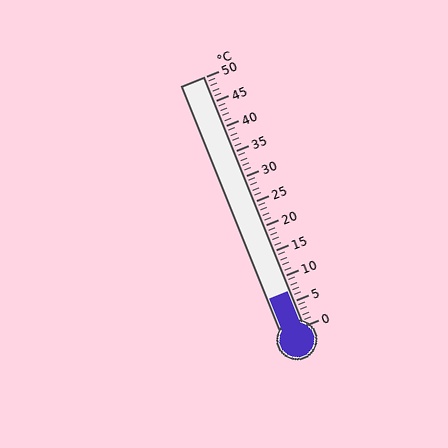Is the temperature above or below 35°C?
The temperature is below 35°C.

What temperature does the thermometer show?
The thermometer shows approximately 7°C.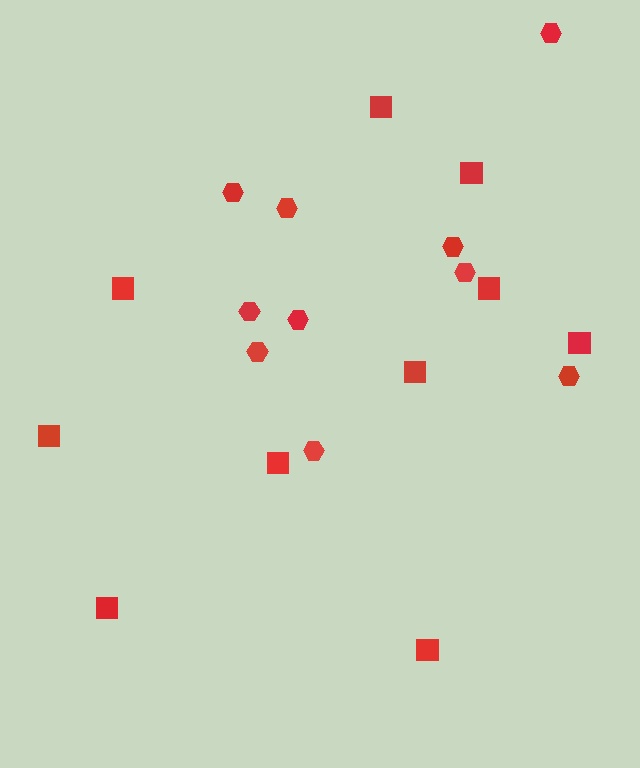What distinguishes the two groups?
There are 2 groups: one group of squares (10) and one group of hexagons (10).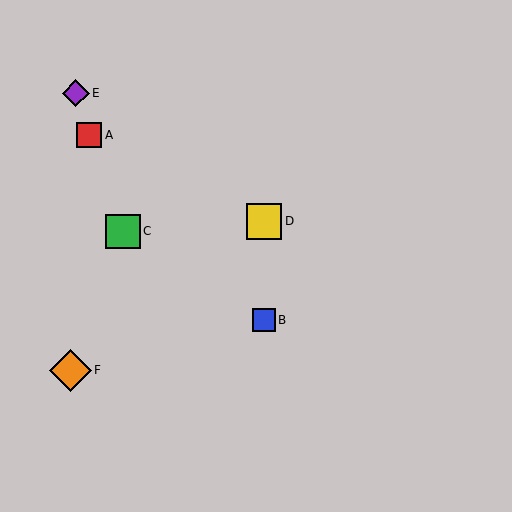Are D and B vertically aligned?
Yes, both are at x≈264.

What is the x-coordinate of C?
Object C is at x≈123.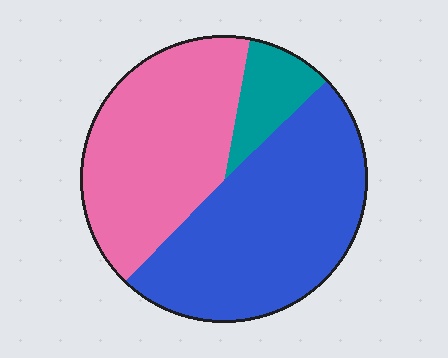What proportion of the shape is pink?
Pink takes up about two fifths (2/5) of the shape.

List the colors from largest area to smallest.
From largest to smallest: blue, pink, teal.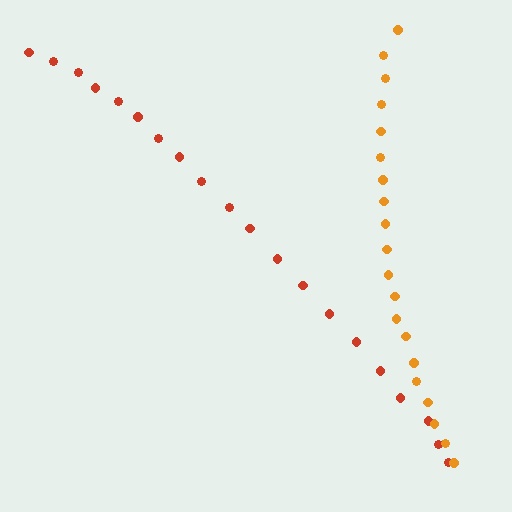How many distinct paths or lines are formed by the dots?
There are 2 distinct paths.